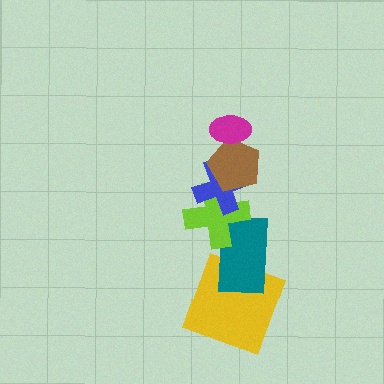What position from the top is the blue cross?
The blue cross is 3rd from the top.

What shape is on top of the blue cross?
The brown pentagon is on top of the blue cross.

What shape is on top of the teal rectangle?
The lime cross is on top of the teal rectangle.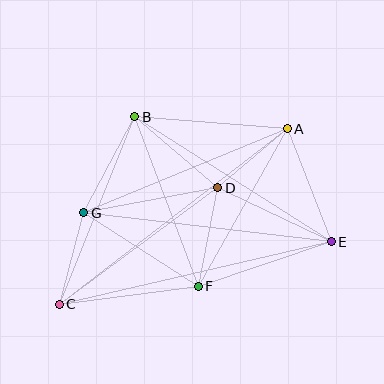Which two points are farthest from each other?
Points A and C are farthest from each other.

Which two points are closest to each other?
Points A and D are closest to each other.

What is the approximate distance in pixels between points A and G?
The distance between A and G is approximately 220 pixels.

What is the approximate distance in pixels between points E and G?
The distance between E and G is approximately 249 pixels.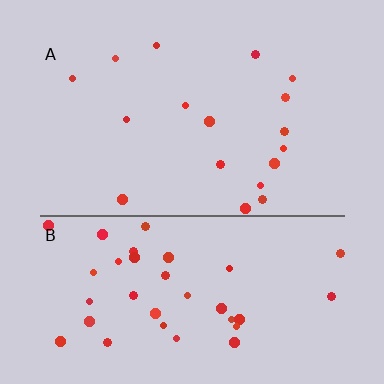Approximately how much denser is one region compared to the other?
Approximately 2.1× — region B over region A.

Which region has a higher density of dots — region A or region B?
B (the bottom).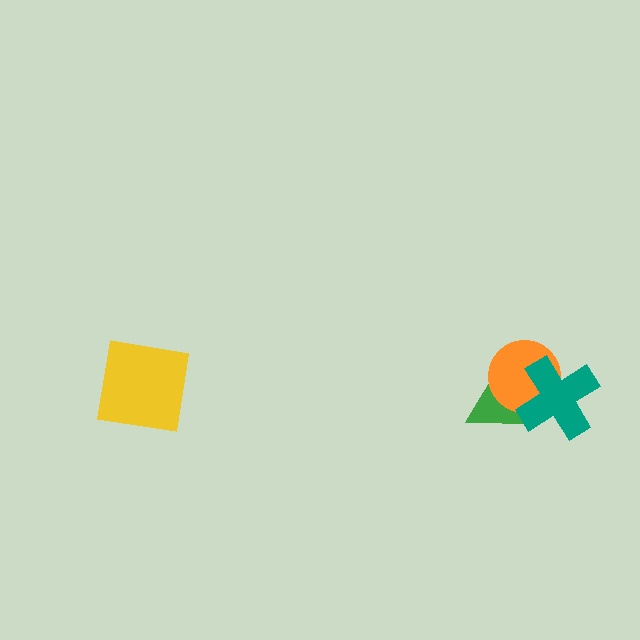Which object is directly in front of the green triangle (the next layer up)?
The orange circle is directly in front of the green triangle.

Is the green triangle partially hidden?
Yes, it is partially covered by another shape.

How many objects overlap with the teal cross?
2 objects overlap with the teal cross.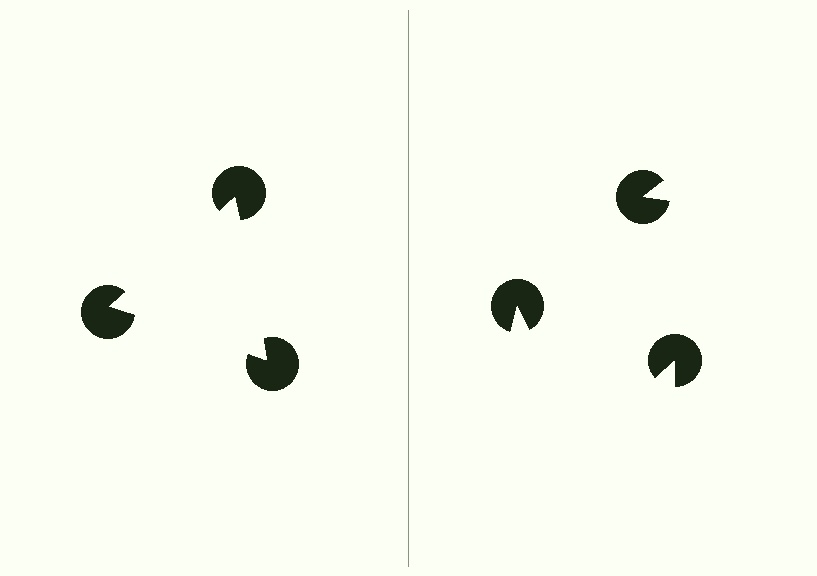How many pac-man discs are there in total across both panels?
6 — 3 on each side.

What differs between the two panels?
The pac-man discs are positioned identically on both sides; only the wedge orientations differ. On the left they align to a triangle; on the right they are misaligned.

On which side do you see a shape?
An illusory triangle appears on the left side. On the right side the wedge cuts are rotated, so no coherent shape forms.